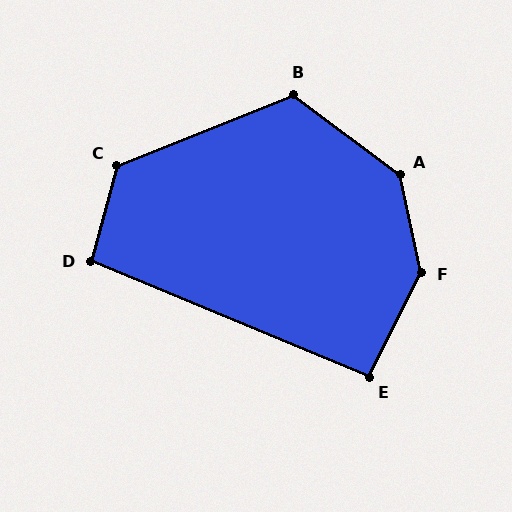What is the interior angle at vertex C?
Approximately 128 degrees (obtuse).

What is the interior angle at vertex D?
Approximately 97 degrees (obtuse).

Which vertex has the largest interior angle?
F, at approximately 142 degrees.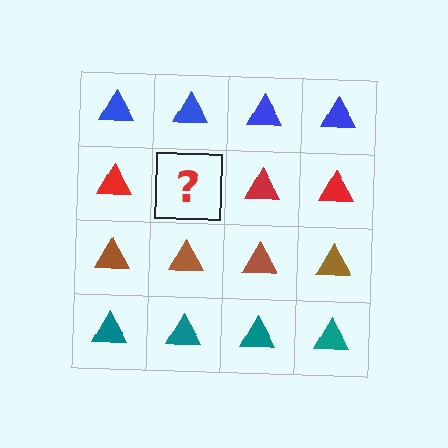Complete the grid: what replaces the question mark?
The question mark should be replaced with a red triangle.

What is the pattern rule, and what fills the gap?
The rule is that each row has a consistent color. The gap should be filled with a red triangle.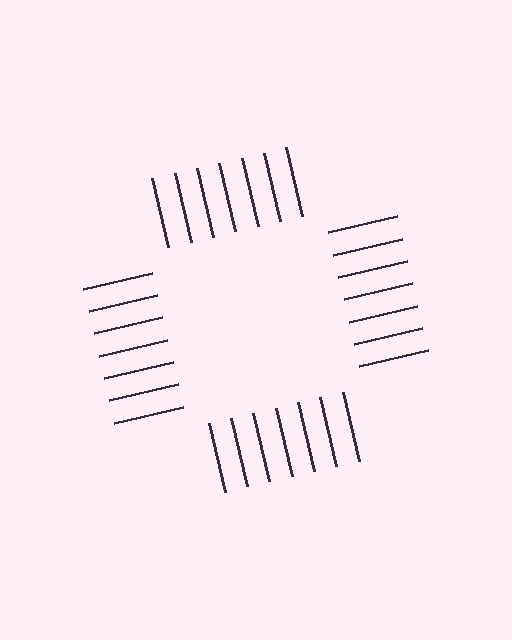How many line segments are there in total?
28 — 7 along each of the 4 edges.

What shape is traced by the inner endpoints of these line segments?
An illusory square — the line segments terminate on its edges but no continuous stroke is drawn.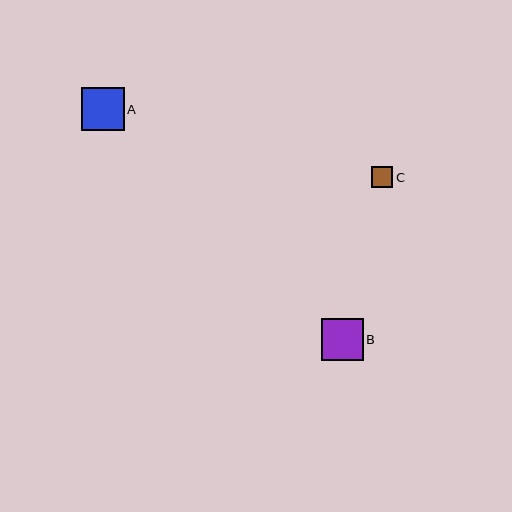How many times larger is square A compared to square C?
Square A is approximately 2.1 times the size of square C.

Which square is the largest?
Square A is the largest with a size of approximately 43 pixels.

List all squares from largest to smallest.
From largest to smallest: A, B, C.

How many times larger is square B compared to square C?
Square B is approximately 2.0 times the size of square C.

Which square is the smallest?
Square C is the smallest with a size of approximately 21 pixels.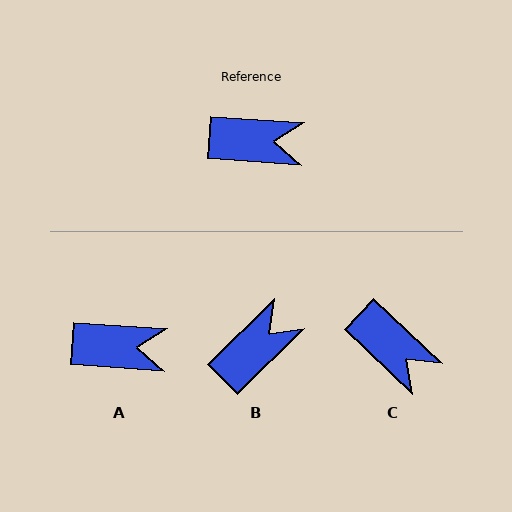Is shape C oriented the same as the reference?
No, it is off by about 40 degrees.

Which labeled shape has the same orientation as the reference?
A.